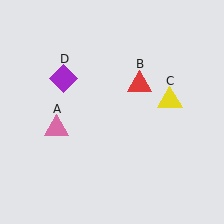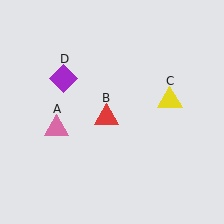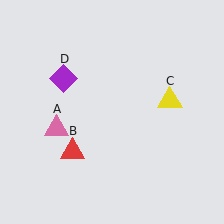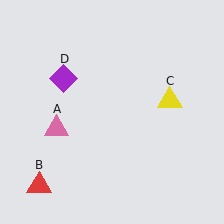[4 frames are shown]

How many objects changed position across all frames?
1 object changed position: red triangle (object B).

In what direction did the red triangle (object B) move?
The red triangle (object B) moved down and to the left.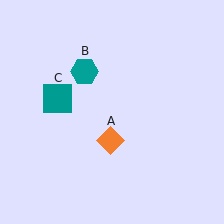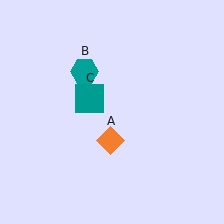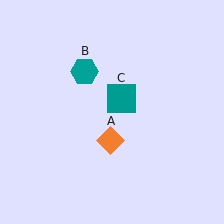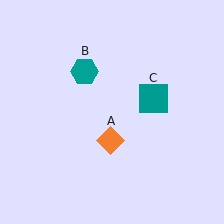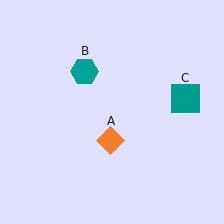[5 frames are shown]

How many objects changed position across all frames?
1 object changed position: teal square (object C).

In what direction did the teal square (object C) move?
The teal square (object C) moved right.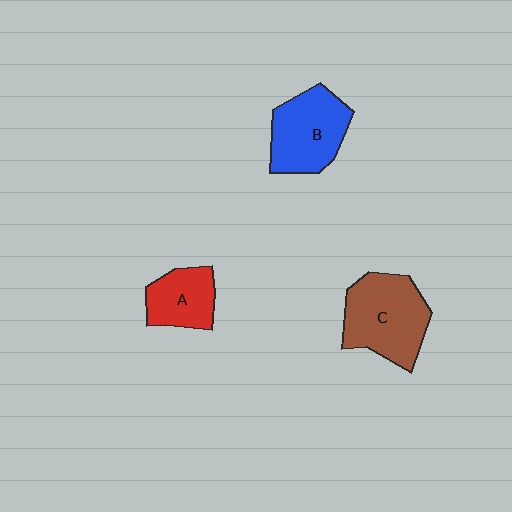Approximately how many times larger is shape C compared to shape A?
Approximately 1.7 times.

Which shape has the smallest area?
Shape A (red).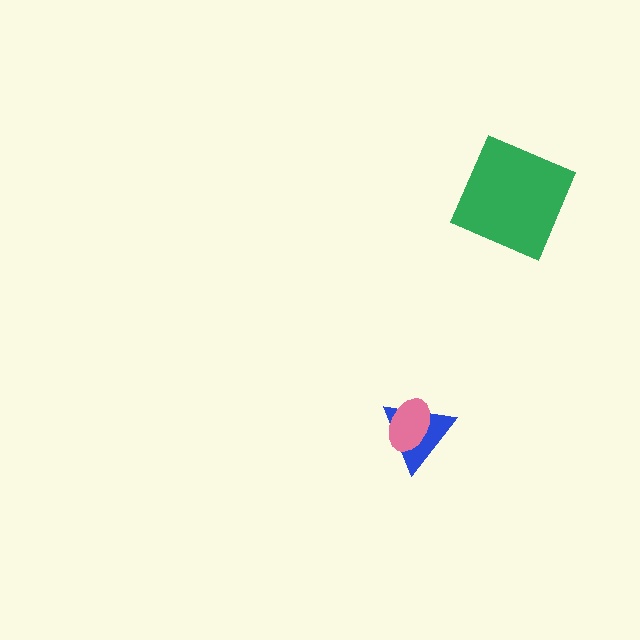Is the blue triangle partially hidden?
Yes, it is partially covered by another shape.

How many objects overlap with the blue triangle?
1 object overlaps with the blue triangle.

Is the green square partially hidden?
No, no other shape covers it.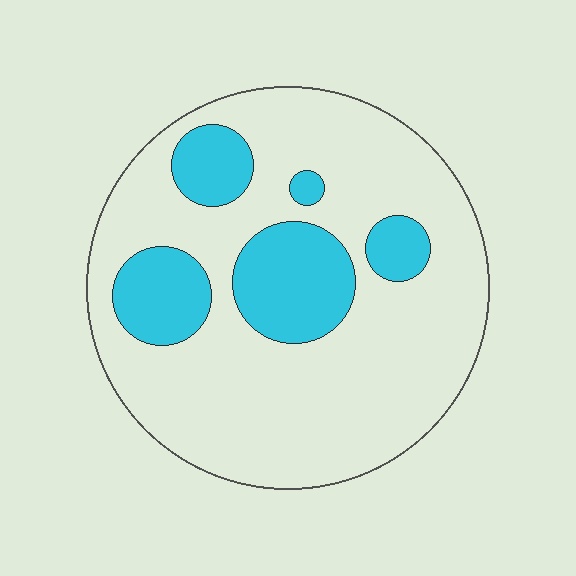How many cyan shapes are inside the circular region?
5.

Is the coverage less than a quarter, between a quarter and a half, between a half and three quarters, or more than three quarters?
Less than a quarter.